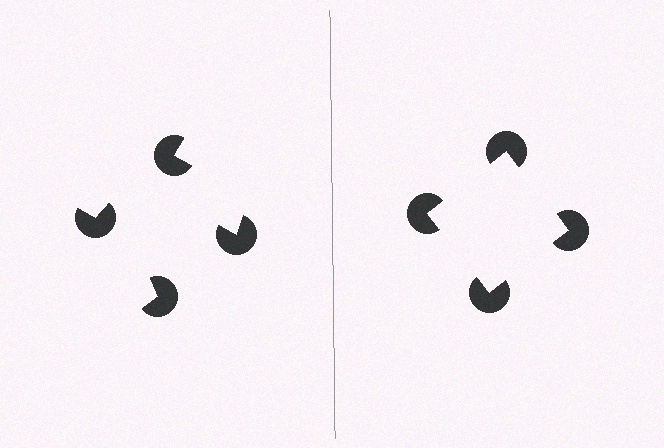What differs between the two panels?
The pac-man discs are positioned identically on both sides; only the wedge orientations differ. On the right they align to a square; on the left they are misaligned.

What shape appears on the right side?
An illusory square.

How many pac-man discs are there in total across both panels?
8 — 4 on each side.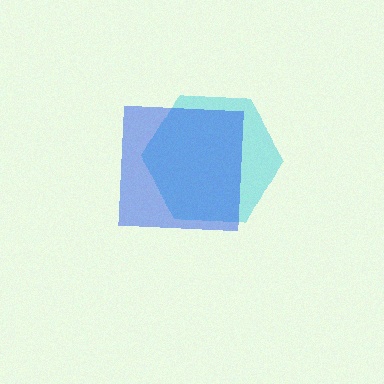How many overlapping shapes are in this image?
There are 2 overlapping shapes in the image.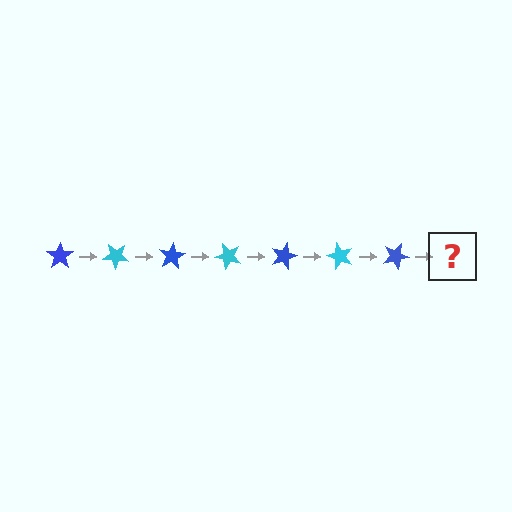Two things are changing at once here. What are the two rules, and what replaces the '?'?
The two rules are that it rotates 40 degrees each step and the color cycles through blue and cyan. The '?' should be a cyan star, rotated 280 degrees from the start.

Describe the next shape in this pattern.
It should be a cyan star, rotated 280 degrees from the start.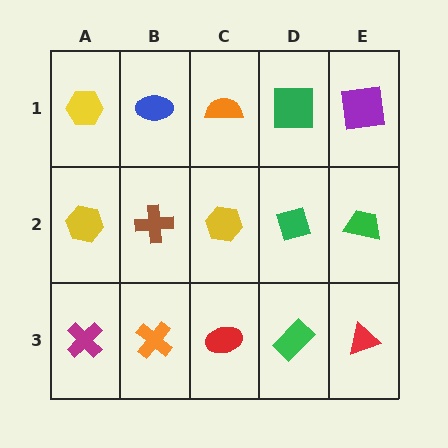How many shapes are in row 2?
5 shapes.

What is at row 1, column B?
A blue ellipse.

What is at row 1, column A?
A yellow hexagon.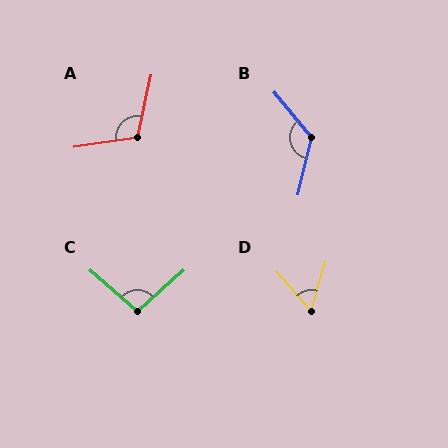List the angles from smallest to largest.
D (57°), C (97°), A (111°), B (127°).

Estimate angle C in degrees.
Approximately 97 degrees.